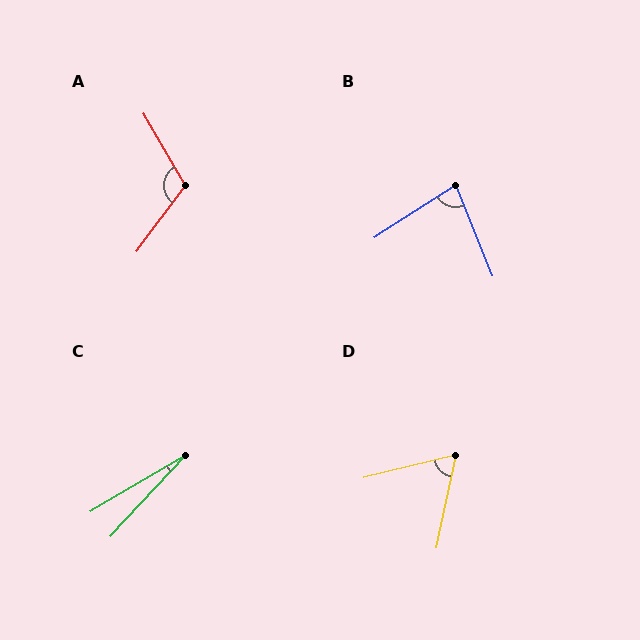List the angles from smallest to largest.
C (17°), D (64°), B (79°), A (113°).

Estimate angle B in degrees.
Approximately 79 degrees.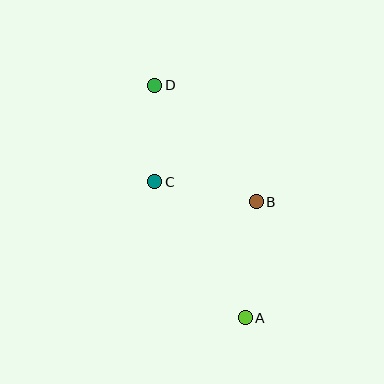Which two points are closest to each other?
Points C and D are closest to each other.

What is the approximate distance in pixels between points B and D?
The distance between B and D is approximately 154 pixels.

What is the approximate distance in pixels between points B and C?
The distance between B and C is approximately 104 pixels.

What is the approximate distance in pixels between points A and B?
The distance between A and B is approximately 117 pixels.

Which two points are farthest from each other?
Points A and D are farthest from each other.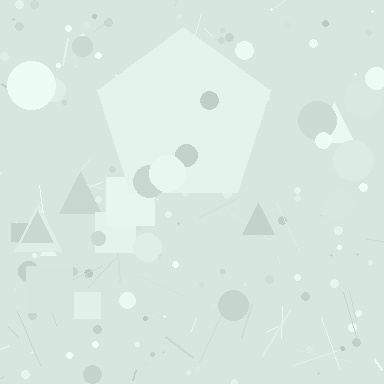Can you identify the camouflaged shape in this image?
The camouflaged shape is a pentagon.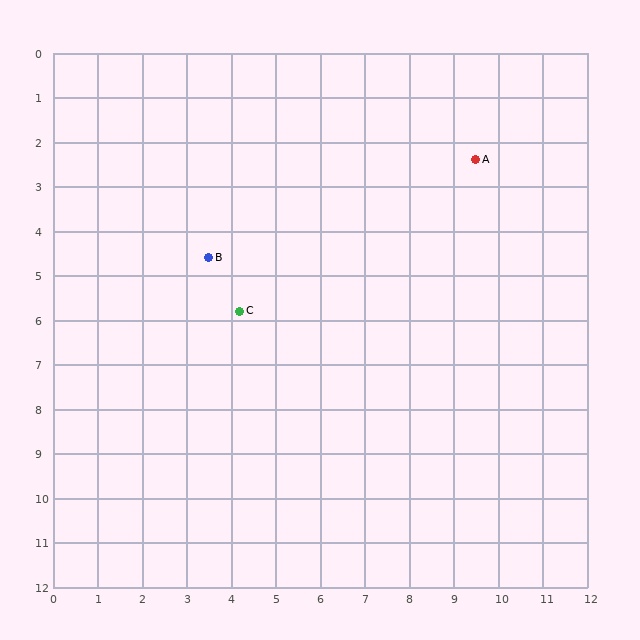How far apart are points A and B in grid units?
Points A and B are about 6.4 grid units apart.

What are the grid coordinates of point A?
Point A is at approximately (9.5, 2.4).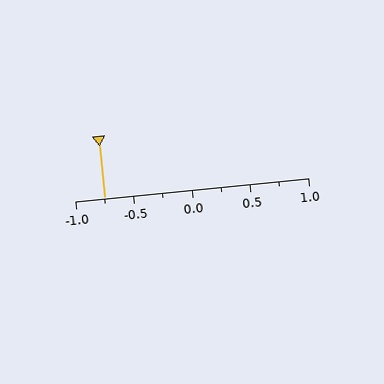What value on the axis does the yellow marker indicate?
The marker indicates approximately -0.75.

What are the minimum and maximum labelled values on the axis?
The axis runs from -1.0 to 1.0.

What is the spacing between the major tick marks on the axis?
The major ticks are spaced 0.5 apart.